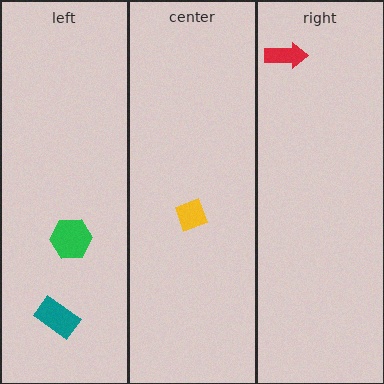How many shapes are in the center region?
1.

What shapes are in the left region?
The green hexagon, the teal rectangle.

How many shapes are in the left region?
2.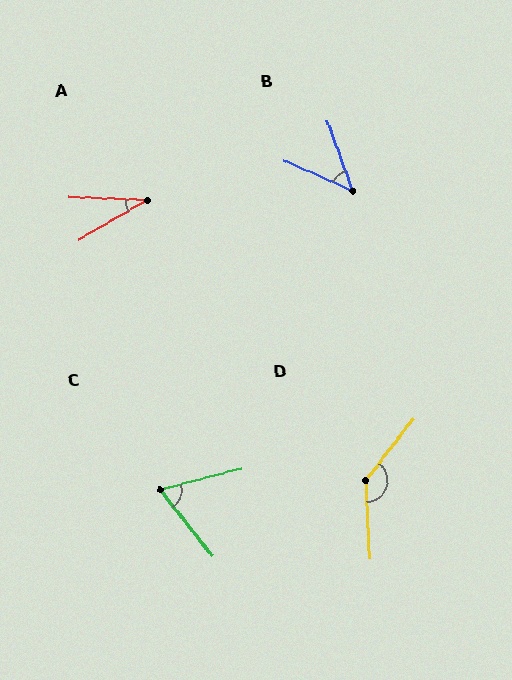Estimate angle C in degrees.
Approximately 66 degrees.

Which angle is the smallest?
A, at approximately 33 degrees.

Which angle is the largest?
D, at approximately 139 degrees.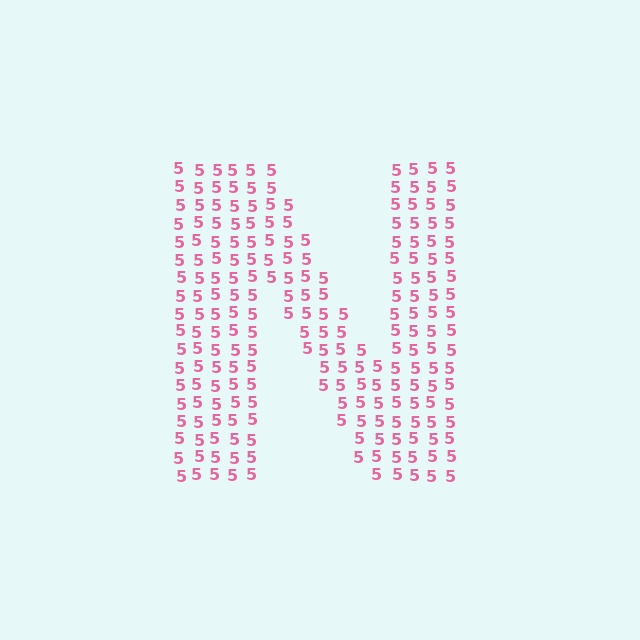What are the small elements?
The small elements are digit 5's.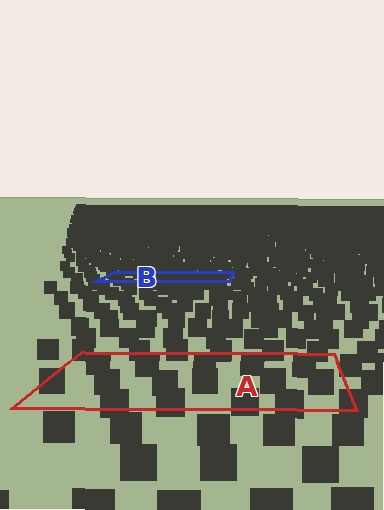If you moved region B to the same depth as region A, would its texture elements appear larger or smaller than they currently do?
They would appear larger. At a closer depth, the same texture elements are projected at a bigger on-screen size.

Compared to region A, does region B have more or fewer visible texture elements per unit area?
Region B has more texture elements per unit area — they are packed more densely because it is farther away.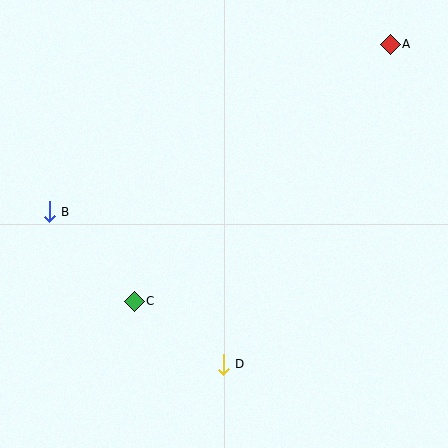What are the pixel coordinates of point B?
Point B is at (49, 212).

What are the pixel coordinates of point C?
Point C is at (134, 301).